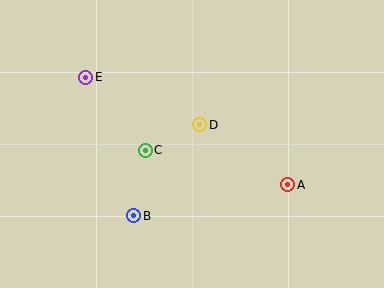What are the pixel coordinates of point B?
Point B is at (134, 216).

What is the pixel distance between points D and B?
The distance between D and B is 112 pixels.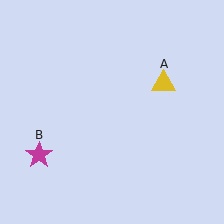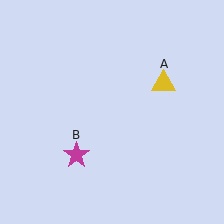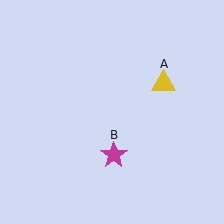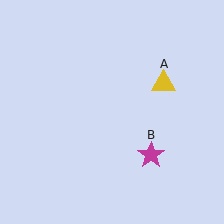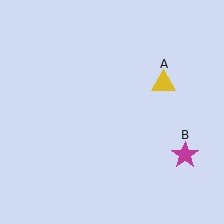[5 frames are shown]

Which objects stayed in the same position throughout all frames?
Yellow triangle (object A) remained stationary.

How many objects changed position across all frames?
1 object changed position: magenta star (object B).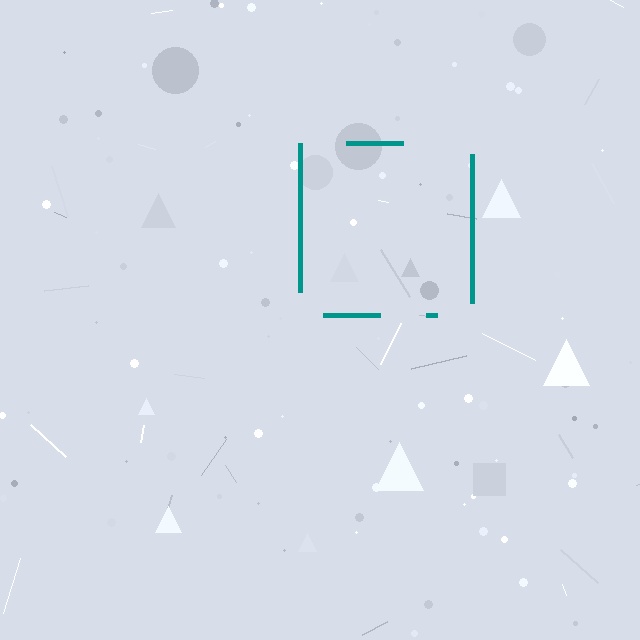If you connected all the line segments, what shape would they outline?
They would outline a square.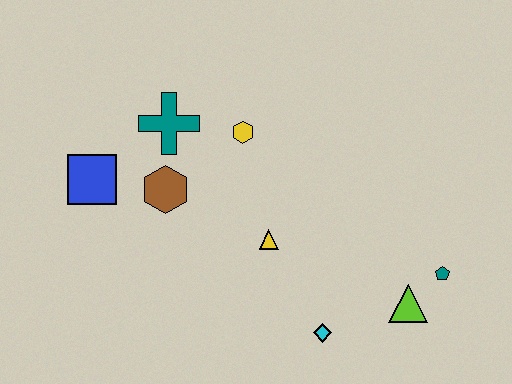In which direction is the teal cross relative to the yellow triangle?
The teal cross is above the yellow triangle.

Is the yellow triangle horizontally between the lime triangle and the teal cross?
Yes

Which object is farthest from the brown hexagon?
The teal pentagon is farthest from the brown hexagon.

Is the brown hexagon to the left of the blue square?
No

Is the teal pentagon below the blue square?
Yes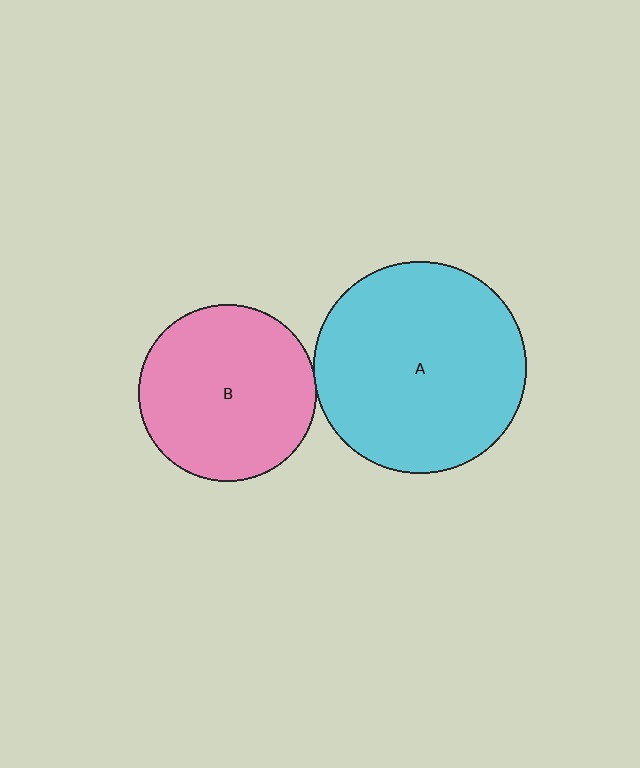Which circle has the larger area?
Circle A (cyan).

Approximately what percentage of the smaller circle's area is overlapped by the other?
Approximately 5%.